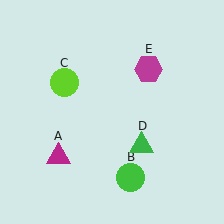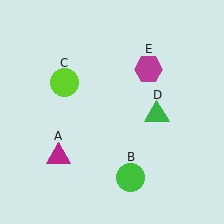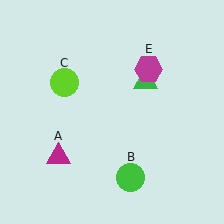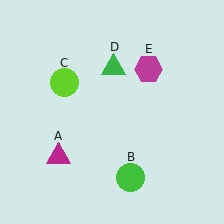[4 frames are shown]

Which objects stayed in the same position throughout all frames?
Magenta triangle (object A) and green circle (object B) and lime circle (object C) and magenta hexagon (object E) remained stationary.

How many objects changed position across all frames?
1 object changed position: green triangle (object D).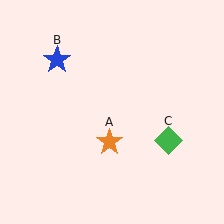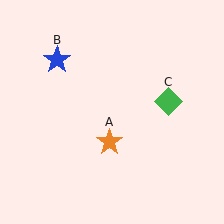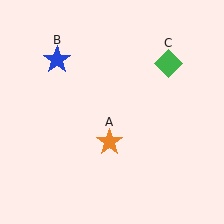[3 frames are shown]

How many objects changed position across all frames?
1 object changed position: green diamond (object C).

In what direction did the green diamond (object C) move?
The green diamond (object C) moved up.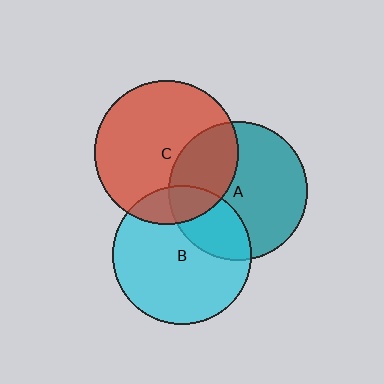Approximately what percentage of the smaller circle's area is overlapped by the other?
Approximately 15%.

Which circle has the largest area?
Circle C (red).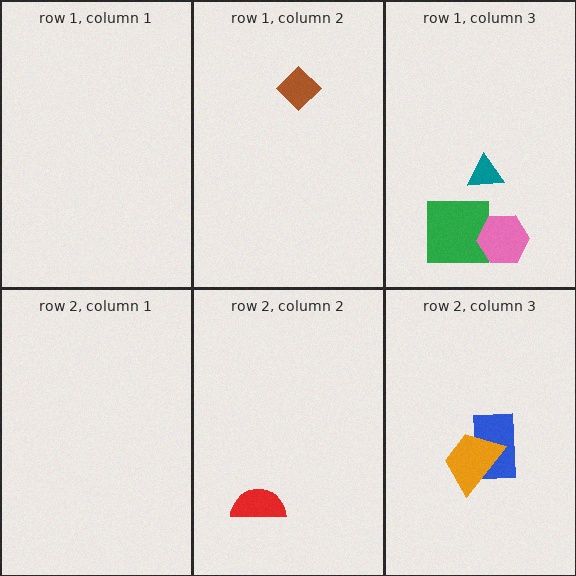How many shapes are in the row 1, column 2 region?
1.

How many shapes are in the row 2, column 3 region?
2.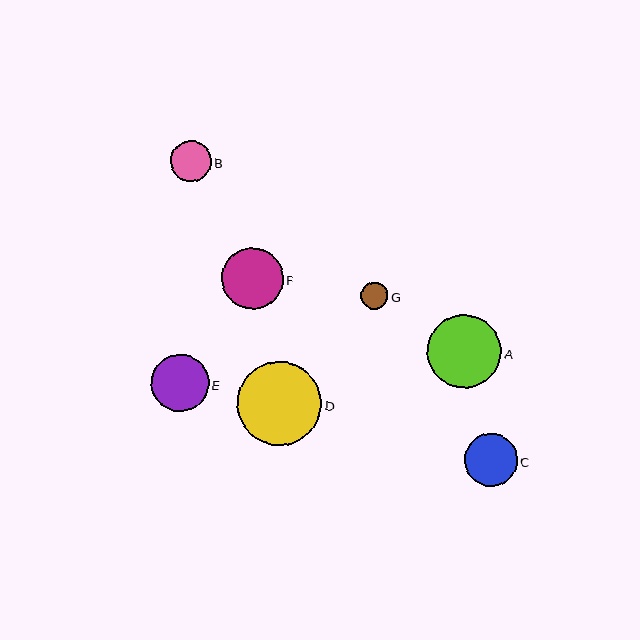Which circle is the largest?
Circle D is the largest with a size of approximately 84 pixels.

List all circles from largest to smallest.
From largest to smallest: D, A, F, E, C, B, G.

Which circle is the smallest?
Circle G is the smallest with a size of approximately 27 pixels.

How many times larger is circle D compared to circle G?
Circle D is approximately 3.1 times the size of circle G.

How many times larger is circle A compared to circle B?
Circle A is approximately 1.8 times the size of circle B.